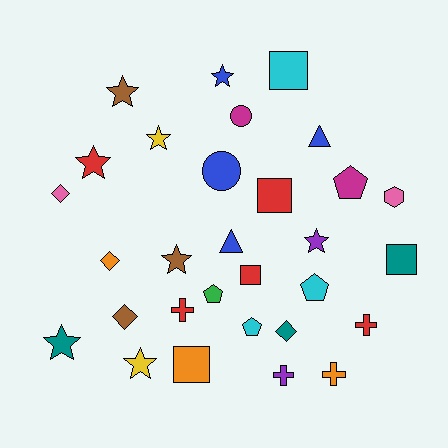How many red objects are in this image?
There are 5 red objects.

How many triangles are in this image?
There are 2 triangles.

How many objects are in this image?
There are 30 objects.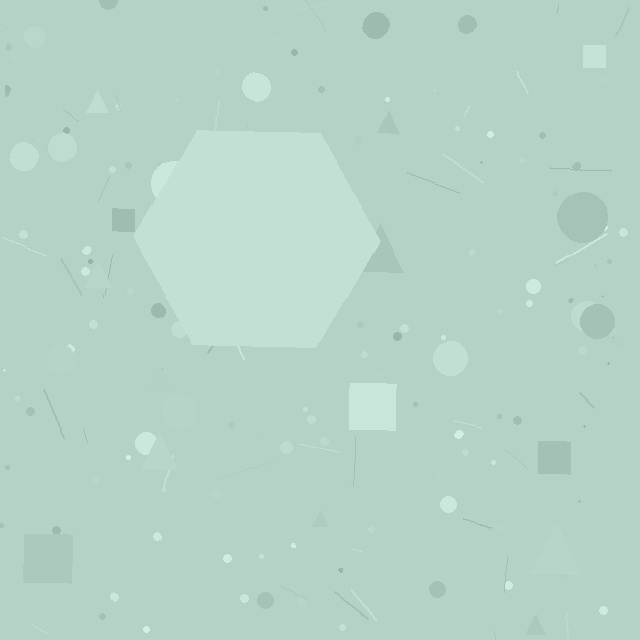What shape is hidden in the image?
A hexagon is hidden in the image.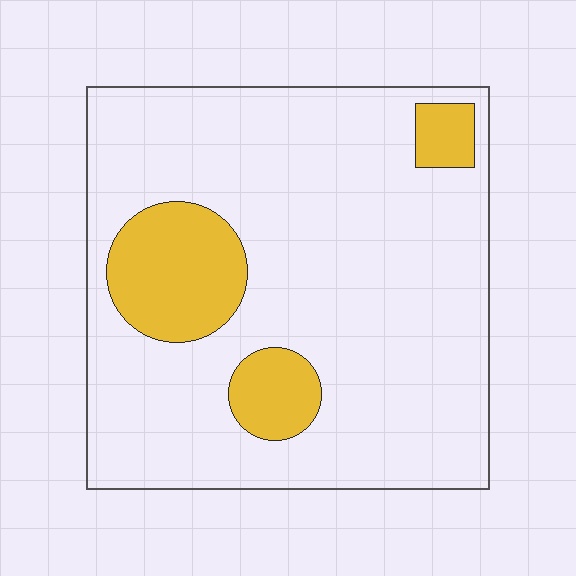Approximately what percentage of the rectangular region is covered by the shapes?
Approximately 15%.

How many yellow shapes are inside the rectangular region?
3.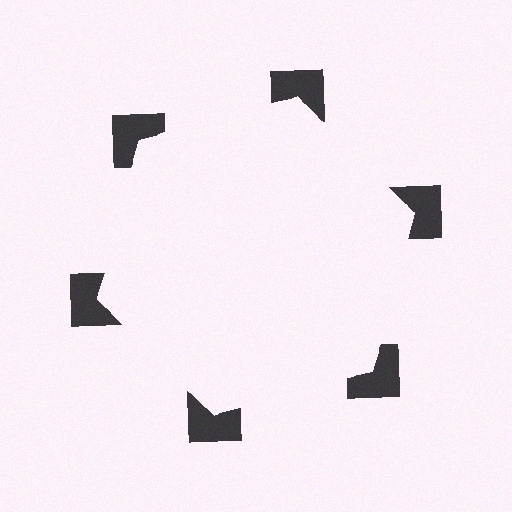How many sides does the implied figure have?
6 sides.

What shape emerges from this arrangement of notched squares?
An illusory hexagon — its edges are inferred from the aligned wedge cuts in the notched squares, not physically drawn.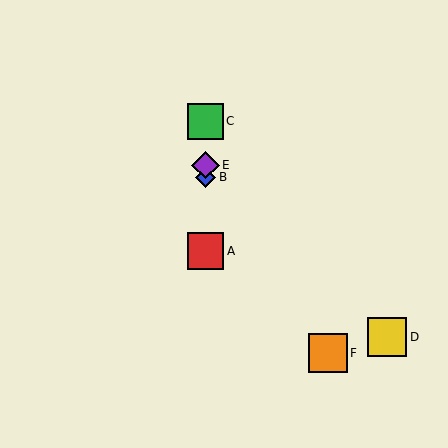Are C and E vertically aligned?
Yes, both are at x≈206.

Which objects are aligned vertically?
Objects A, B, C, E are aligned vertically.